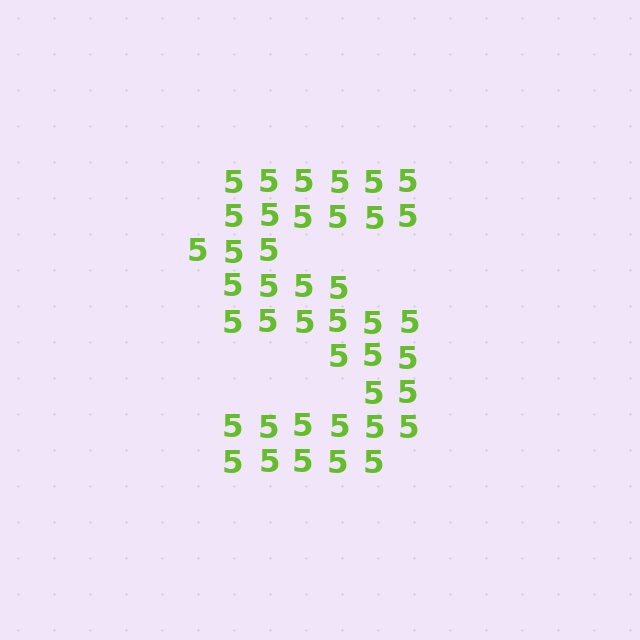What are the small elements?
The small elements are digit 5's.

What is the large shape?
The large shape is the letter S.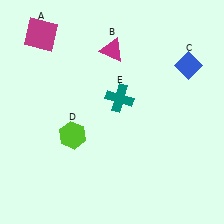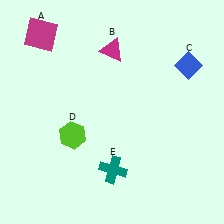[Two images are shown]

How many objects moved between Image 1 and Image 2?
1 object moved between the two images.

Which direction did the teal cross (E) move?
The teal cross (E) moved down.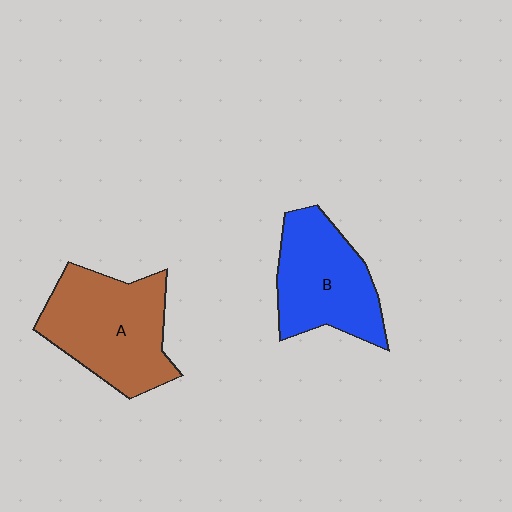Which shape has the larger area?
Shape A (brown).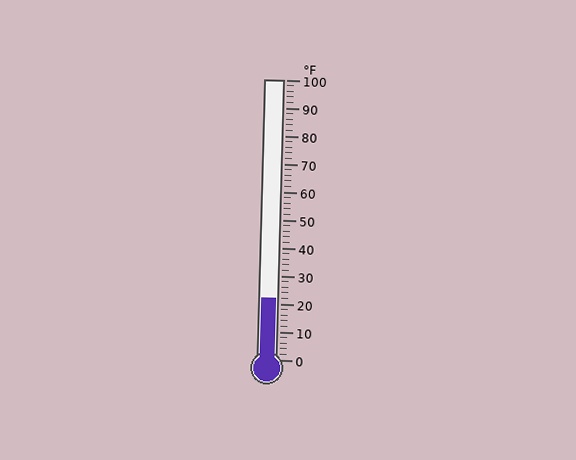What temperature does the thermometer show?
The thermometer shows approximately 22°F.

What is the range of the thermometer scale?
The thermometer scale ranges from 0°F to 100°F.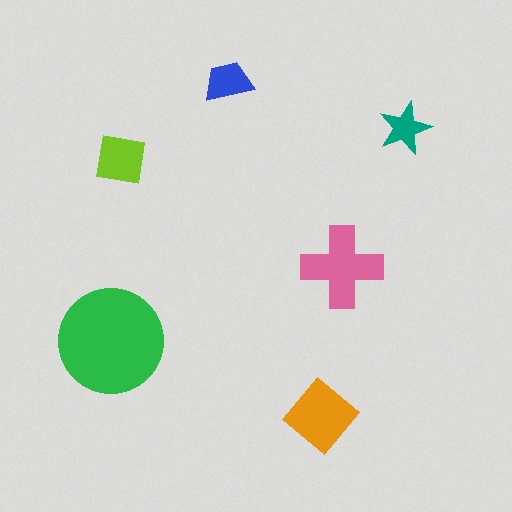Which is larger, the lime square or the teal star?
The lime square.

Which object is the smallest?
The teal star.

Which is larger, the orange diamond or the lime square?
The orange diamond.